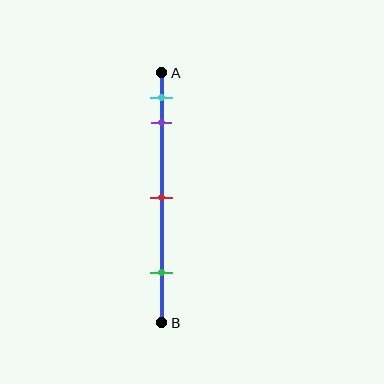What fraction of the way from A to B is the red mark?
The red mark is approximately 50% (0.5) of the way from A to B.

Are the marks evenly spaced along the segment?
No, the marks are not evenly spaced.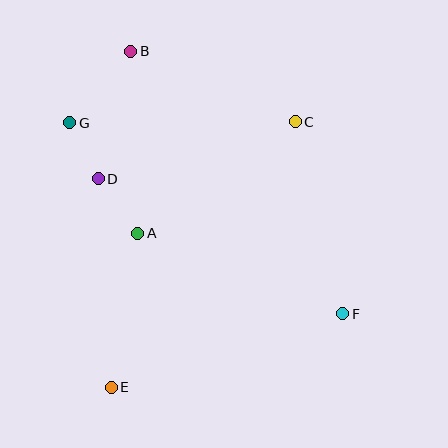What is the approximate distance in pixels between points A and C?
The distance between A and C is approximately 193 pixels.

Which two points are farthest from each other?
Points B and F are farthest from each other.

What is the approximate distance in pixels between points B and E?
The distance between B and E is approximately 336 pixels.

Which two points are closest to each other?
Points D and G are closest to each other.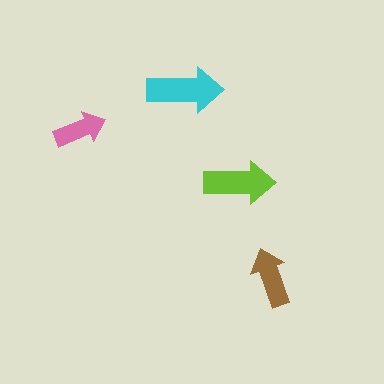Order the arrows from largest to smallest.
the cyan one, the lime one, the brown one, the pink one.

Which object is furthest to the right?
The brown arrow is rightmost.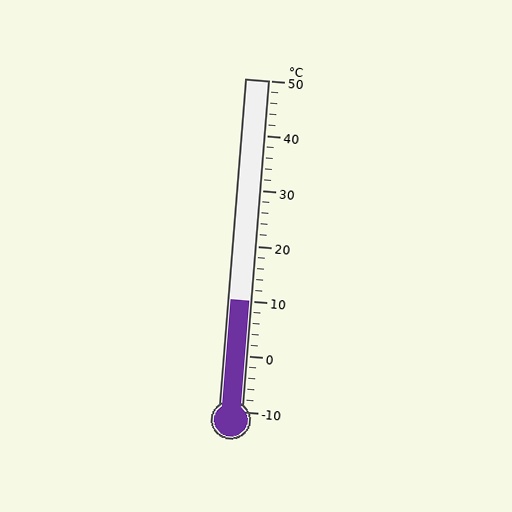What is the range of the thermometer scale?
The thermometer scale ranges from -10°C to 50°C.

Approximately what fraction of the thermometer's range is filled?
The thermometer is filled to approximately 35% of its range.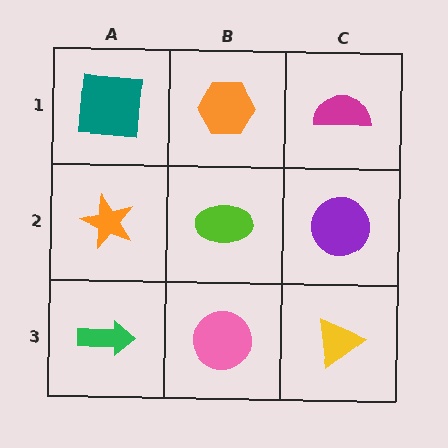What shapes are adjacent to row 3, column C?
A purple circle (row 2, column C), a pink circle (row 3, column B).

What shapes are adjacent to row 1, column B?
A lime ellipse (row 2, column B), a teal square (row 1, column A), a magenta semicircle (row 1, column C).